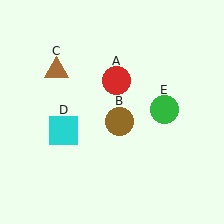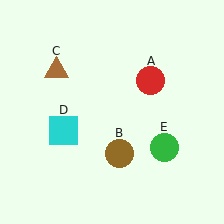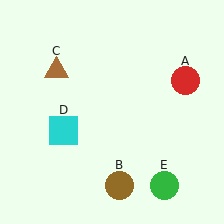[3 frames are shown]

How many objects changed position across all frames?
3 objects changed position: red circle (object A), brown circle (object B), green circle (object E).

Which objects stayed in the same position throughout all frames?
Brown triangle (object C) and cyan square (object D) remained stationary.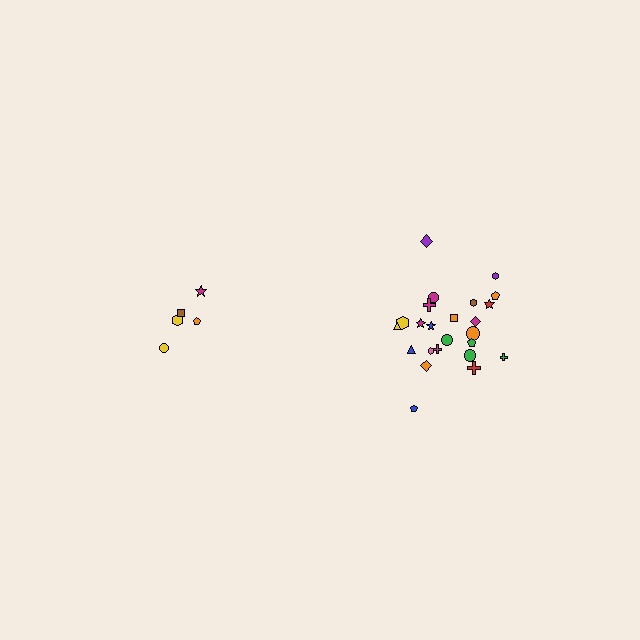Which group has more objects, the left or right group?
The right group.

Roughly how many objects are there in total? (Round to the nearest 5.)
Roughly 30 objects in total.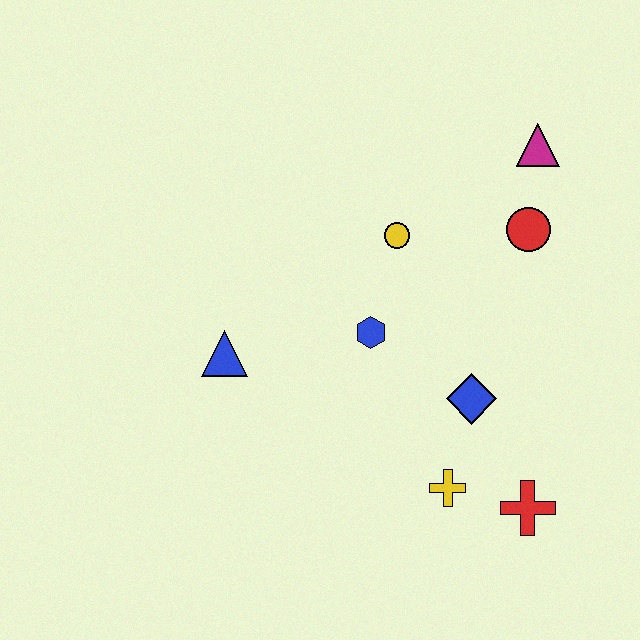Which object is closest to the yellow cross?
The red cross is closest to the yellow cross.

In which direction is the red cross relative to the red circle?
The red cross is below the red circle.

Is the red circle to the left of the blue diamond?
No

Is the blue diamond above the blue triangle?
No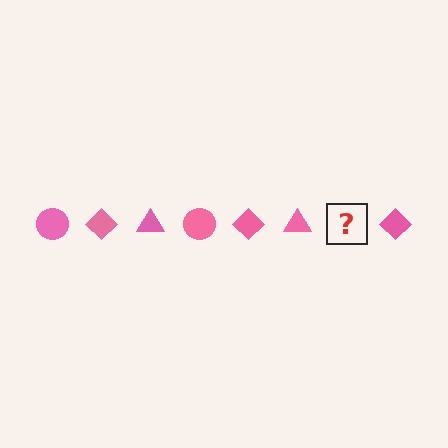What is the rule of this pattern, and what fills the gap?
The rule is that the pattern cycles through circle, diamond, triangle shapes in pink. The gap should be filled with a pink circle.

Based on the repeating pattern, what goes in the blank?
The blank should be a pink circle.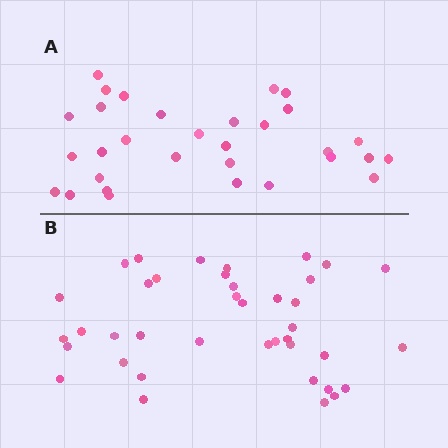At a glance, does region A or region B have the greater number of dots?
Region B (the bottom region) has more dots.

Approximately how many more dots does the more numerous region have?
Region B has roughly 8 or so more dots than region A.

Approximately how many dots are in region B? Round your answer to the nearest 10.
About 40 dots. (The exact count is 39, which rounds to 40.)